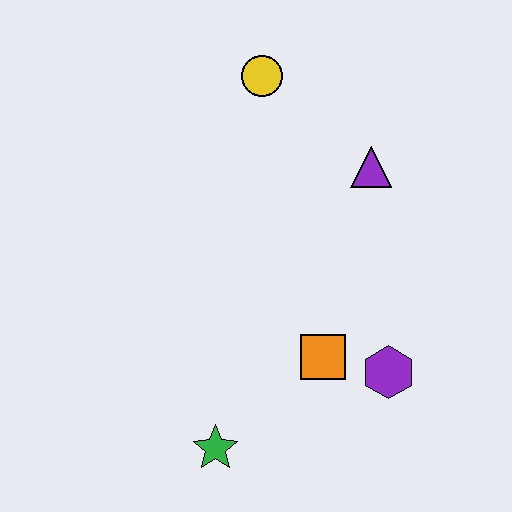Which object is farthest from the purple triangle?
The green star is farthest from the purple triangle.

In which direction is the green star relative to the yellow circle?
The green star is below the yellow circle.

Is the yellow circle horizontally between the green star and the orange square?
Yes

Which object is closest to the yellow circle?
The purple triangle is closest to the yellow circle.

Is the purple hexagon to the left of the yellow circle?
No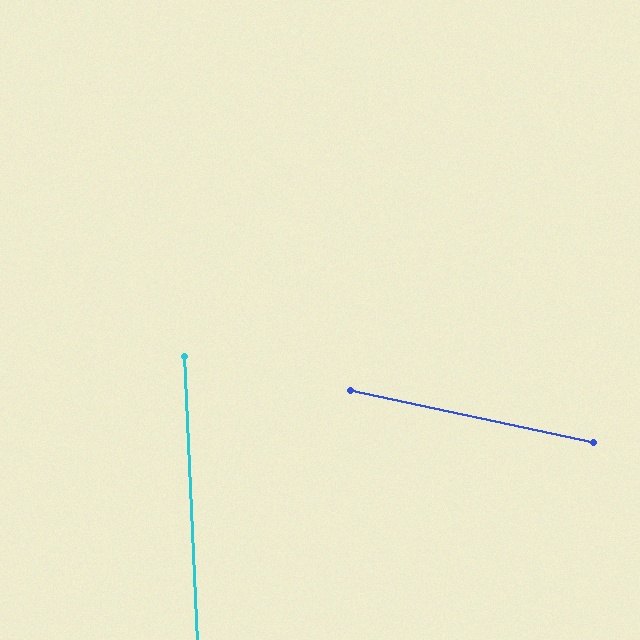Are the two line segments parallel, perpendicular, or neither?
Neither parallel nor perpendicular — they differ by about 75°.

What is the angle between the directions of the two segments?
Approximately 75 degrees.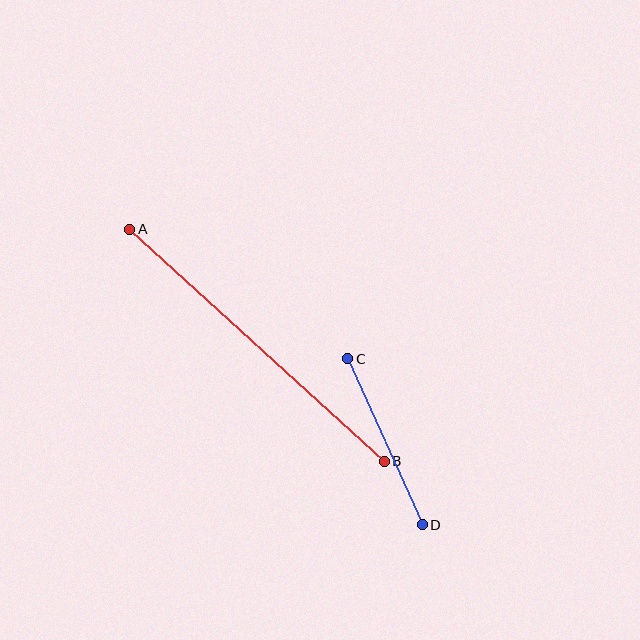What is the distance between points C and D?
The distance is approximately 182 pixels.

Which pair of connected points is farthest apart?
Points A and B are farthest apart.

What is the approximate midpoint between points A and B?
The midpoint is at approximately (257, 345) pixels.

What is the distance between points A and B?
The distance is approximately 344 pixels.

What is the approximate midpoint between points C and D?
The midpoint is at approximately (385, 442) pixels.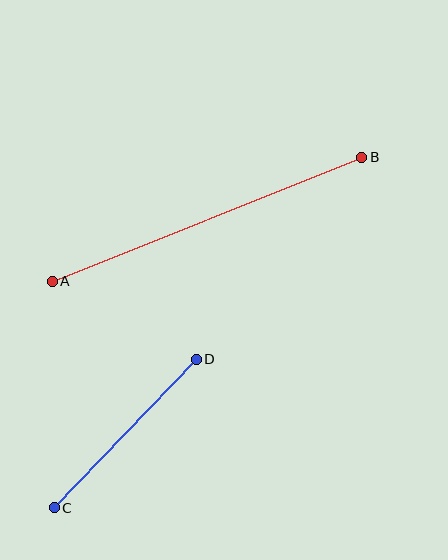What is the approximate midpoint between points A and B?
The midpoint is at approximately (207, 219) pixels.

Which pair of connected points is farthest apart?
Points A and B are farthest apart.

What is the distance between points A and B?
The distance is approximately 334 pixels.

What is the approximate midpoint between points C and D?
The midpoint is at approximately (125, 434) pixels.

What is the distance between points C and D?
The distance is approximately 205 pixels.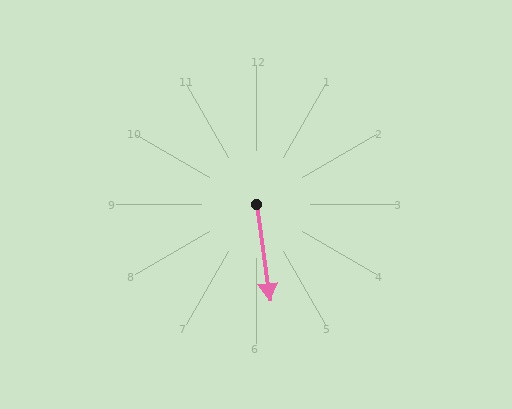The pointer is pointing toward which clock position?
Roughly 6 o'clock.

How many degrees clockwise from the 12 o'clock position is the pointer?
Approximately 172 degrees.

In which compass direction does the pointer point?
South.